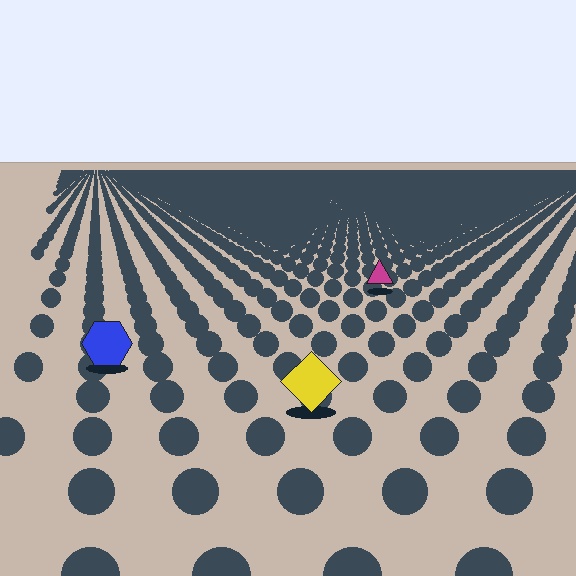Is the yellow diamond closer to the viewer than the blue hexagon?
Yes. The yellow diamond is closer — you can tell from the texture gradient: the ground texture is coarser near it.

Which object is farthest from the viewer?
The magenta triangle is farthest from the viewer. It appears smaller and the ground texture around it is denser.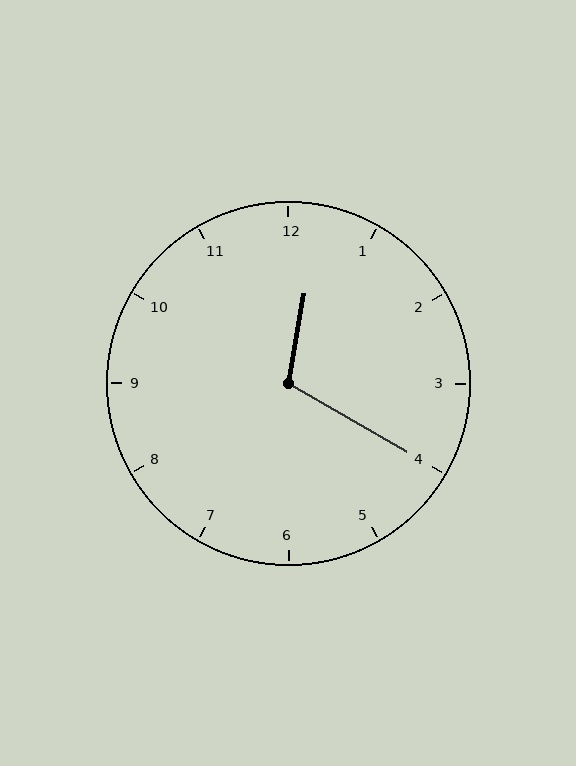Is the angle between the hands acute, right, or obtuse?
It is obtuse.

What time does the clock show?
12:20.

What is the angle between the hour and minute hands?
Approximately 110 degrees.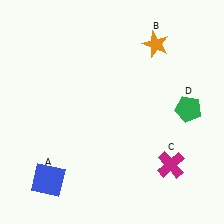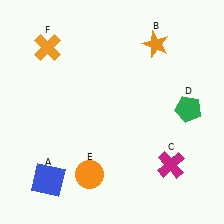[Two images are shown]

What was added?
An orange circle (E), an orange cross (F) were added in Image 2.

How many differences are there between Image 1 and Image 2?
There are 2 differences between the two images.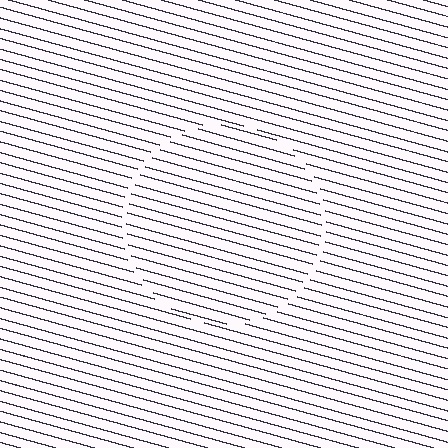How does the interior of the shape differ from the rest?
The interior of the shape contains the same grating, shifted by half a period — the contour is defined by the phase discontinuity where line-ends from the inner and outer gratings abut.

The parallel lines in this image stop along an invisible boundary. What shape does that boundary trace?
An illusory circle. The interior of the shape contains the same grating, shifted by half a period — the contour is defined by the phase discontinuity where line-ends from the inner and outer gratings abut.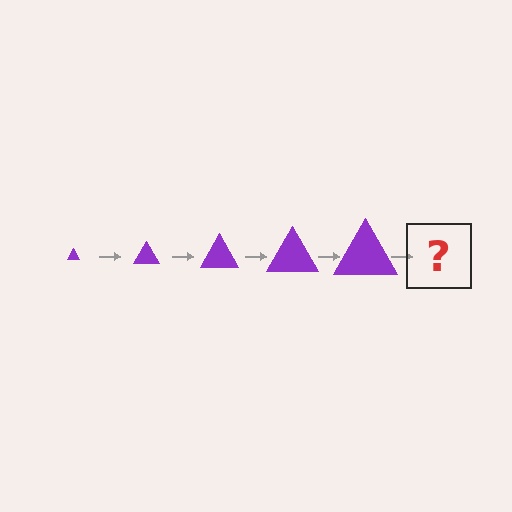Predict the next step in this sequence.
The next step is a purple triangle, larger than the previous one.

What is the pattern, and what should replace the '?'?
The pattern is that the triangle gets progressively larger each step. The '?' should be a purple triangle, larger than the previous one.